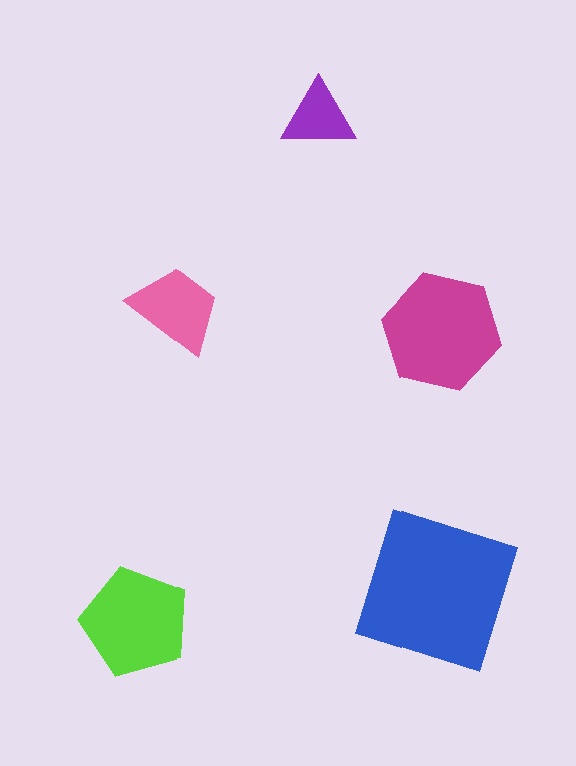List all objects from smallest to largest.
The purple triangle, the pink trapezoid, the lime pentagon, the magenta hexagon, the blue square.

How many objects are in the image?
There are 5 objects in the image.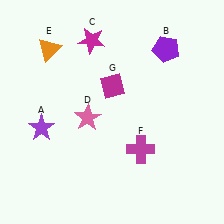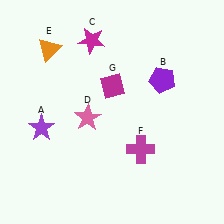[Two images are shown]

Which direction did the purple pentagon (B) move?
The purple pentagon (B) moved down.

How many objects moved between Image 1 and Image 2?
1 object moved between the two images.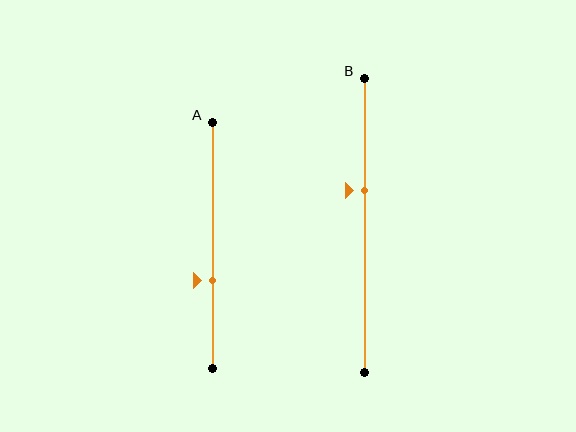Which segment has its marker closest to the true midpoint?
Segment B has its marker closest to the true midpoint.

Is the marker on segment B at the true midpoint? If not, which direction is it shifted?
No, the marker on segment B is shifted upward by about 12% of the segment length.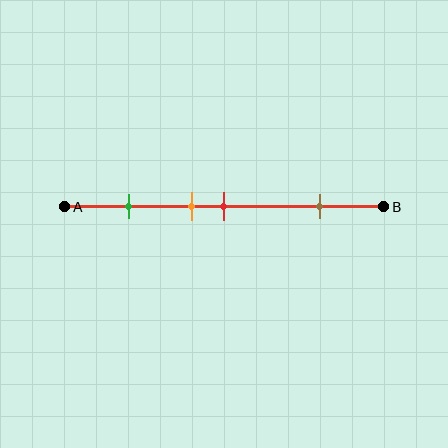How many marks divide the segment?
There are 4 marks dividing the segment.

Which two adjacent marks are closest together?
The orange and red marks are the closest adjacent pair.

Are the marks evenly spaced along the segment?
No, the marks are not evenly spaced.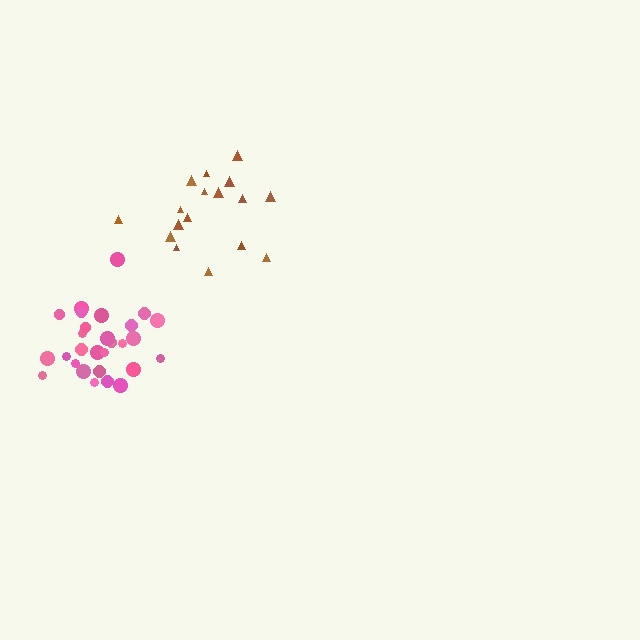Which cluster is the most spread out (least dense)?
Brown.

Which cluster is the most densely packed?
Pink.